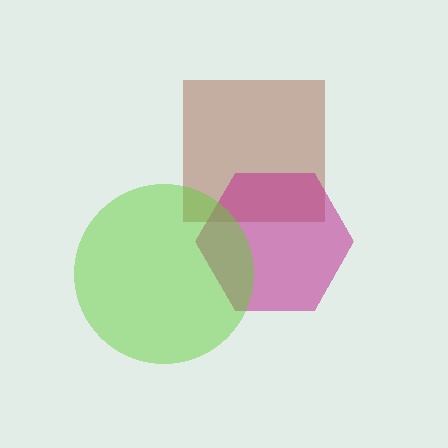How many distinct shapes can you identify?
There are 3 distinct shapes: a brown square, a magenta hexagon, a lime circle.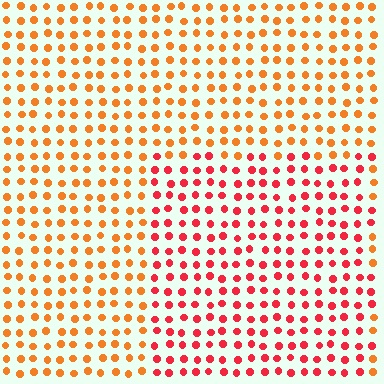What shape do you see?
I see a rectangle.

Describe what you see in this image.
The image is filled with small orange elements in a uniform arrangement. A rectangle-shaped region is visible where the elements are tinted to a slightly different hue, forming a subtle color boundary.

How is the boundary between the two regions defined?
The boundary is defined purely by a slight shift in hue (about 34 degrees). Spacing, size, and orientation are identical on both sides.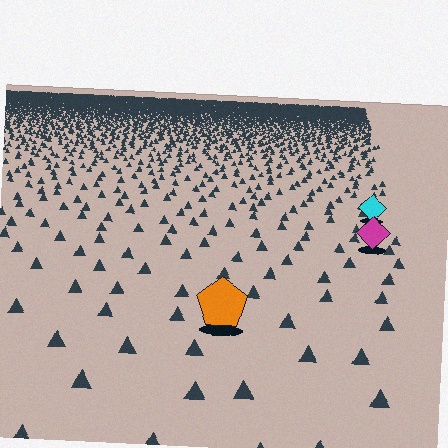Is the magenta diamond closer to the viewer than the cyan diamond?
Yes. The magenta diamond is closer — you can tell from the texture gradient: the ground texture is coarser near it.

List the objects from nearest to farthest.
From nearest to farthest: the orange pentagon, the magenta diamond, the cyan diamond.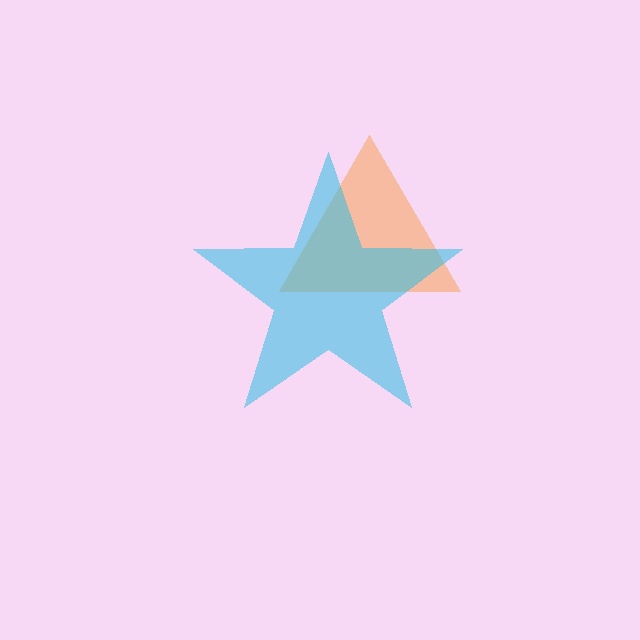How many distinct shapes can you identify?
There are 2 distinct shapes: an orange triangle, a cyan star.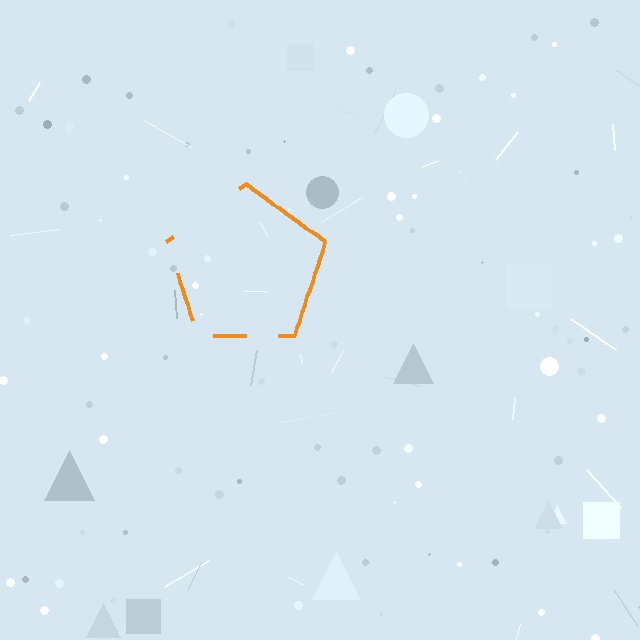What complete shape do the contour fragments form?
The contour fragments form a pentagon.